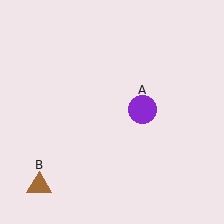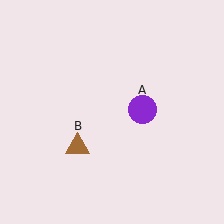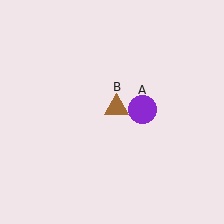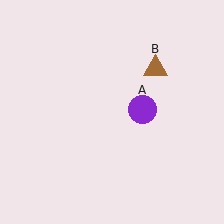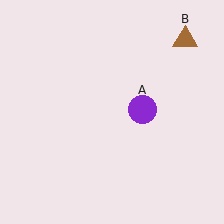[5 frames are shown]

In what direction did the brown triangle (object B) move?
The brown triangle (object B) moved up and to the right.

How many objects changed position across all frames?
1 object changed position: brown triangle (object B).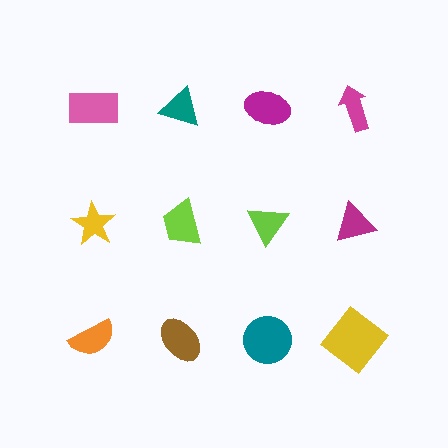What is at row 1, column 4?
A magenta arrow.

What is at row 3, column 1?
An orange semicircle.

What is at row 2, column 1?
A yellow star.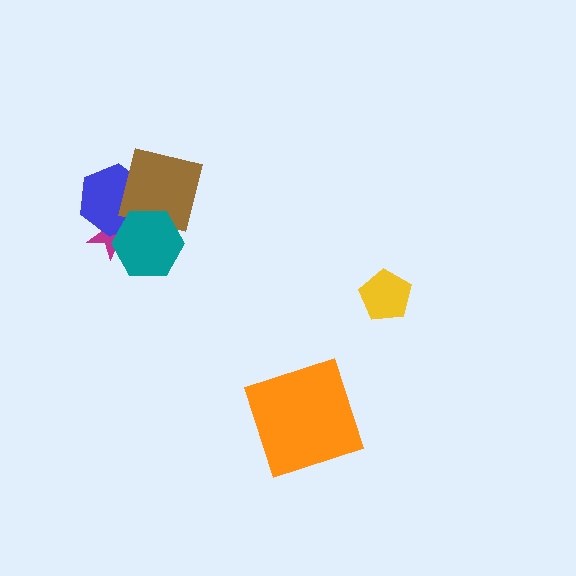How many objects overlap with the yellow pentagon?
0 objects overlap with the yellow pentagon.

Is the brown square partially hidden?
Yes, it is partially covered by another shape.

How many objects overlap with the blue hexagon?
3 objects overlap with the blue hexagon.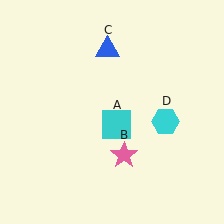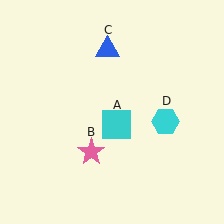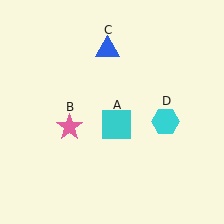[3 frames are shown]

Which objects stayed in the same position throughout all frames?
Cyan square (object A) and blue triangle (object C) and cyan hexagon (object D) remained stationary.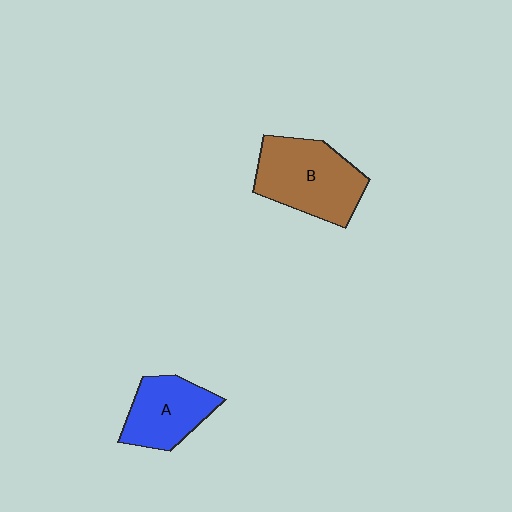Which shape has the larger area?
Shape B (brown).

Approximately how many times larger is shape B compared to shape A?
Approximately 1.4 times.